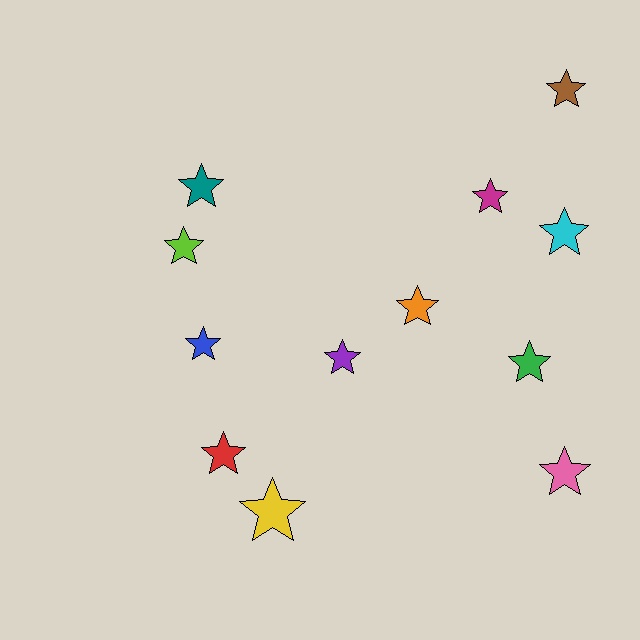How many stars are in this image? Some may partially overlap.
There are 12 stars.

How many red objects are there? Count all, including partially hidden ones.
There is 1 red object.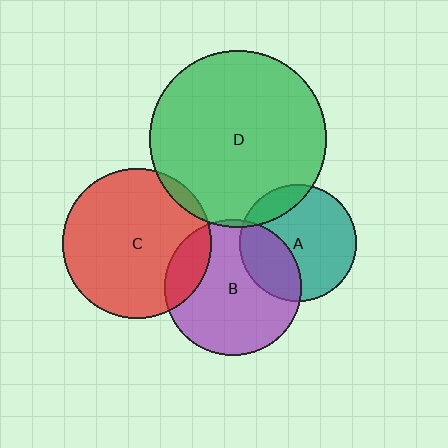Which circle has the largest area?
Circle D (green).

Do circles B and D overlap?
Yes.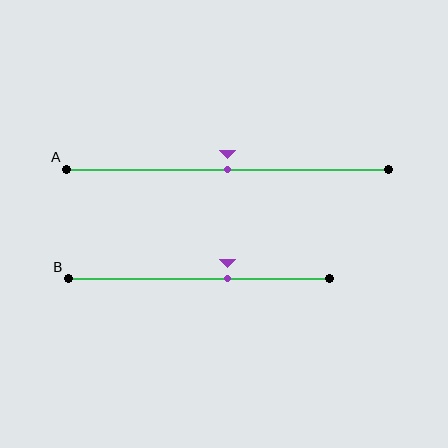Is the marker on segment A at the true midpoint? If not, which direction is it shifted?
Yes, the marker on segment A is at the true midpoint.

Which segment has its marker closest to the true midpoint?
Segment A has its marker closest to the true midpoint.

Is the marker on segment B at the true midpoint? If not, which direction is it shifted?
No, the marker on segment B is shifted to the right by about 11% of the segment length.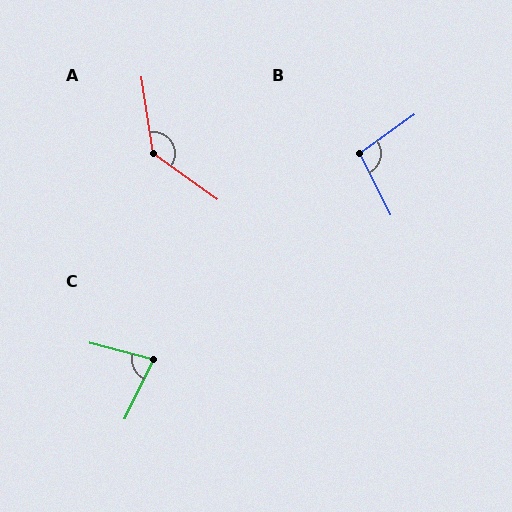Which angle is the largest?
A, at approximately 134 degrees.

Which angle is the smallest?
C, at approximately 79 degrees.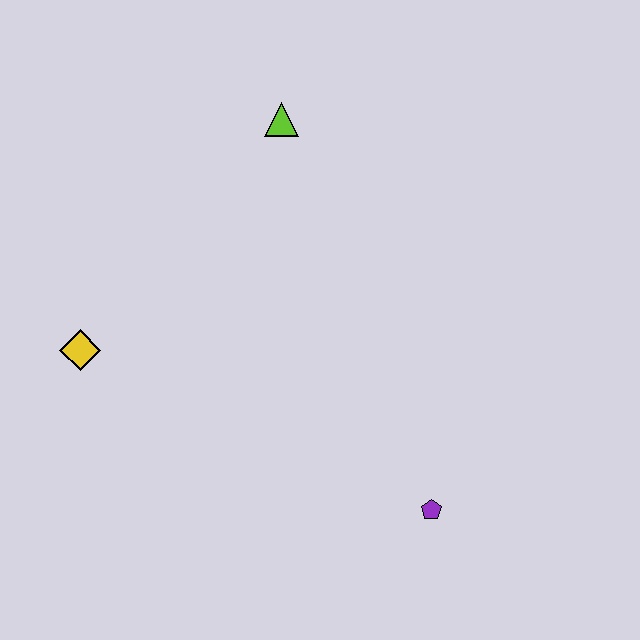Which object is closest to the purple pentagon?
The yellow diamond is closest to the purple pentagon.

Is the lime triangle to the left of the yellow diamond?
No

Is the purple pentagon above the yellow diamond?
No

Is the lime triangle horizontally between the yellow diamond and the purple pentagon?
Yes